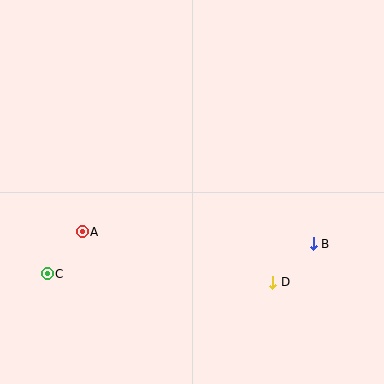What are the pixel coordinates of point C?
Point C is at (47, 274).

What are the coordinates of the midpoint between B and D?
The midpoint between B and D is at (293, 263).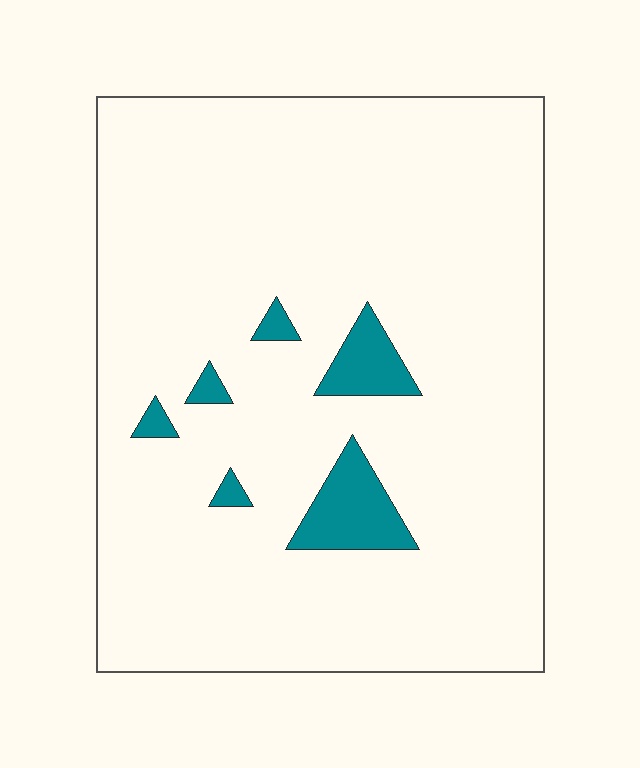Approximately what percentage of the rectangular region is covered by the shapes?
Approximately 5%.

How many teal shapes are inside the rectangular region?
6.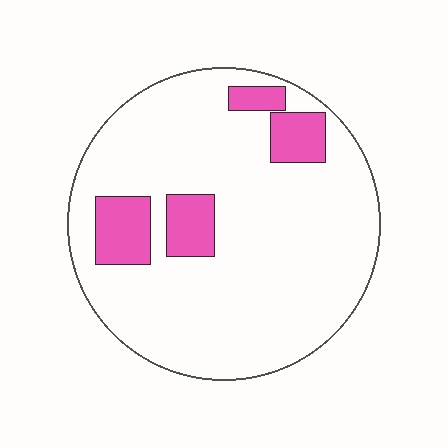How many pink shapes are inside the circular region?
4.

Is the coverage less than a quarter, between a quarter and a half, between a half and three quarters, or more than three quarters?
Less than a quarter.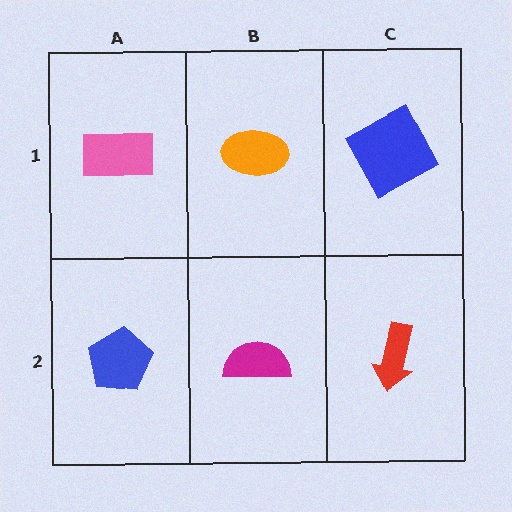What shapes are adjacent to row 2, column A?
A pink rectangle (row 1, column A), a magenta semicircle (row 2, column B).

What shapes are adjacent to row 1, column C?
A red arrow (row 2, column C), an orange ellipse (row 1, column B).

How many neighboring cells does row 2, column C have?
2.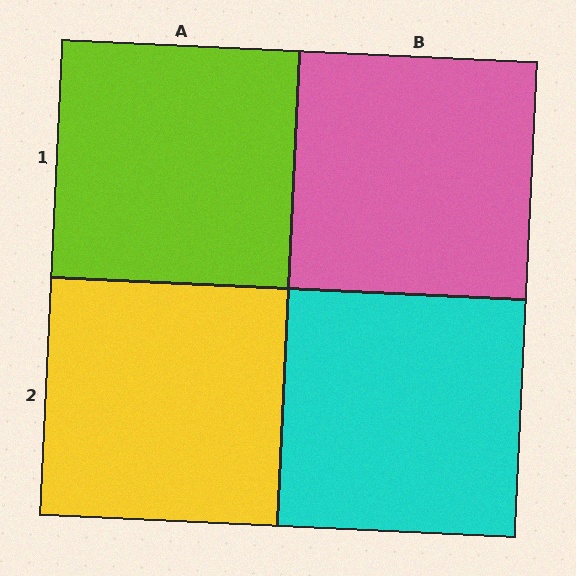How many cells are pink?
1 cell is pink.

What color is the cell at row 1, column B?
Pink.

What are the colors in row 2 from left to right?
Yellow, cyan.